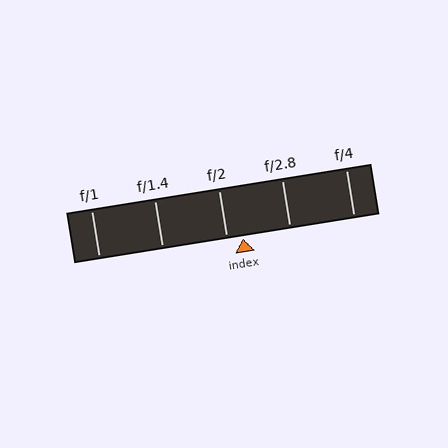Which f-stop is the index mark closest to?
The index mark is closest to f/2.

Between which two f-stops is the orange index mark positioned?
The index mark is between f/2 and f/2.8.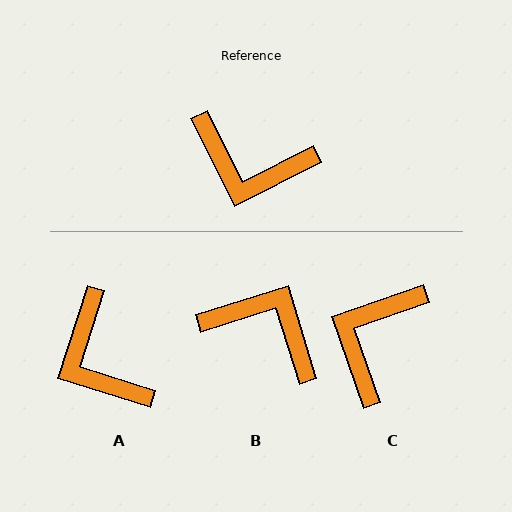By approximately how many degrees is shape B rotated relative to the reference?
Approximately 171 degrees counter-clockwise.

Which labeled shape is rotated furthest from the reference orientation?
B, about 171 degrees away.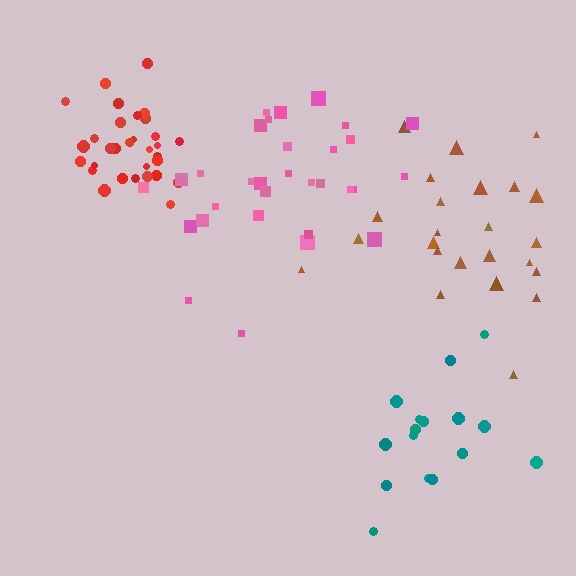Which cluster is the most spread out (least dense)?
Teal.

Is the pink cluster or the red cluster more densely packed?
Red.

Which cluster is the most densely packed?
Red.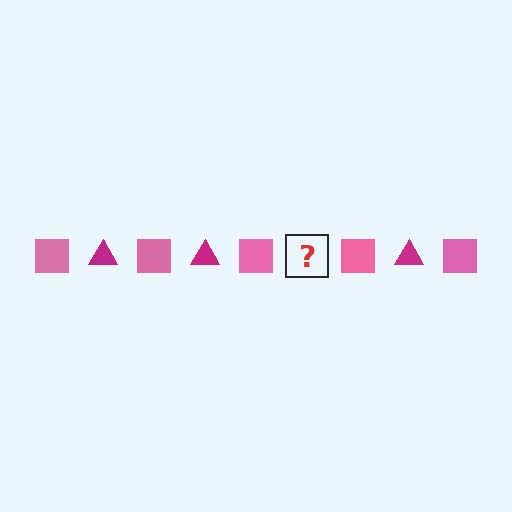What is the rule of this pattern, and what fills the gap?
The rule is that the pattern alternates between pink square and magenta triangle. The gap should be filled with a magenta triangle.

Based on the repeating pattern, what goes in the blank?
The blank should be a magenta triangle.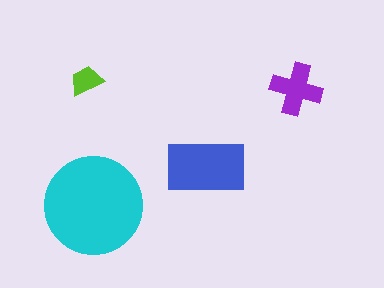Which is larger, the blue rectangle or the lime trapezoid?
The blue rectangle.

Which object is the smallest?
The lime trapezoid.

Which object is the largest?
The cyan circle.